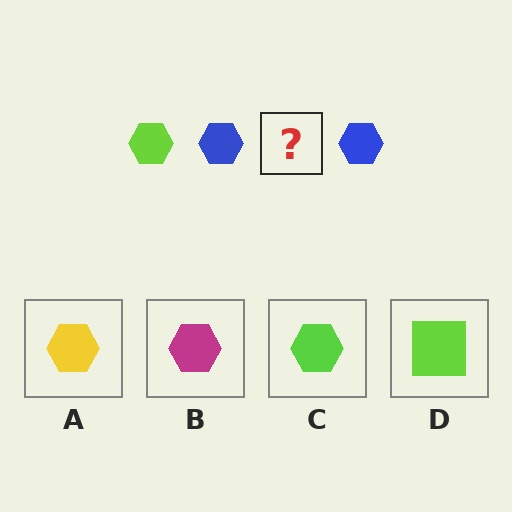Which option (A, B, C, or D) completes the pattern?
C.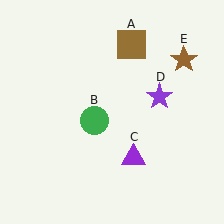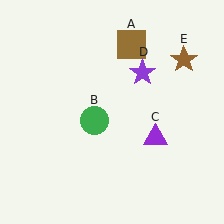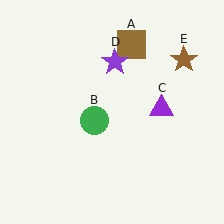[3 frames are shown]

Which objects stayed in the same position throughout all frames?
Brown square (object A) and green circle (object B) and brown star (object E) remained stationary.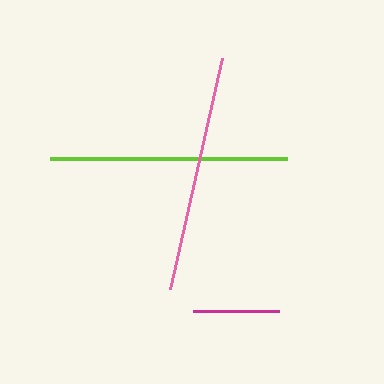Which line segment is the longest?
The lime line is the longest at approximately 237 pixels.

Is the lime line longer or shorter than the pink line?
The lime line is longer than the pink line.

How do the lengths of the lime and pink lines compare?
The lime and pink lines are approximately the same length.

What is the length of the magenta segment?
The magenta segment is approximately 86 pixels long.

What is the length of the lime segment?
The lime segment is approximately 237 pixels long.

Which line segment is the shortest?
The magenta line is the shortest at approximately 86 pixels.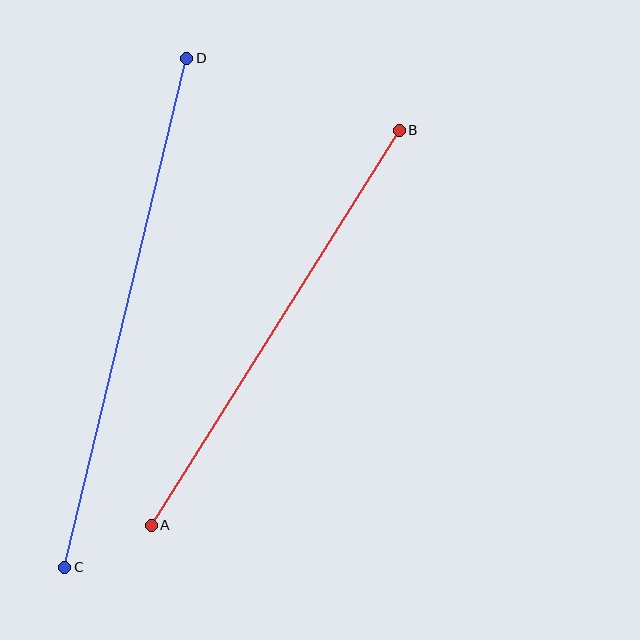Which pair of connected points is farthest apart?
Points C and D are farthest apart.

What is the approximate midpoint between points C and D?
The midpoint is at approximately (126, 313) pixels.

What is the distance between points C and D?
The distance is approximately 524 pixels.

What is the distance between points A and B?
The distance is approximately 466 pixels.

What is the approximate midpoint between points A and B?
The midpoint is at approximately (275, 328) pixels.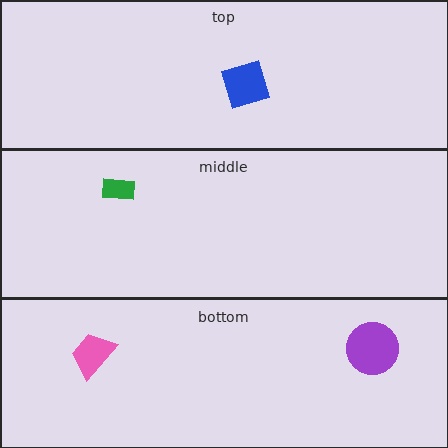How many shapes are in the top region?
1.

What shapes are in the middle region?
The green rectangle.